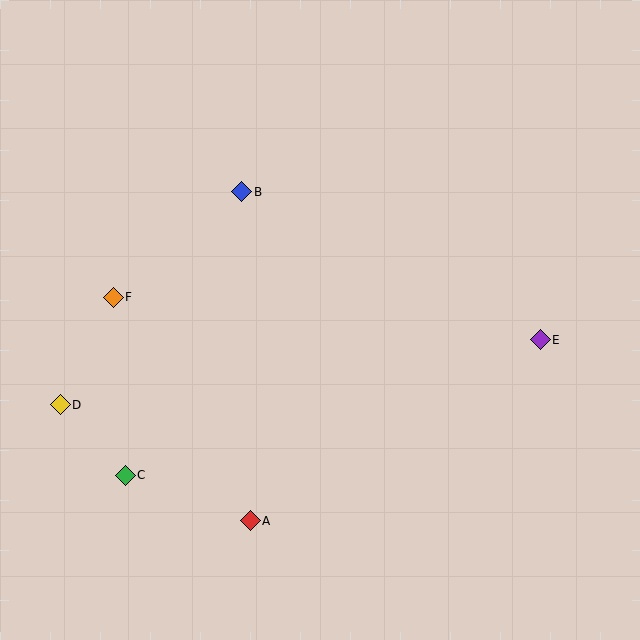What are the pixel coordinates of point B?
Point B is at (242, 192).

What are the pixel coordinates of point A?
Point A is at (250, 521).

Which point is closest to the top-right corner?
Point E is closest to the top-right corner.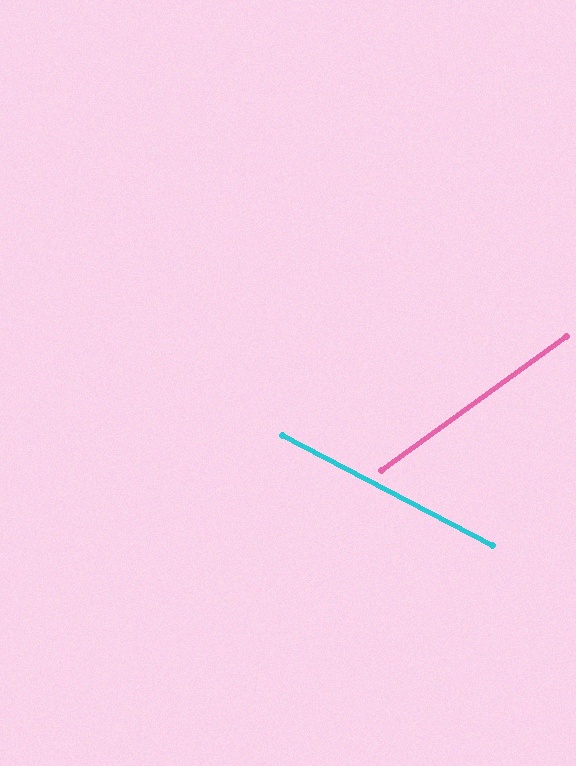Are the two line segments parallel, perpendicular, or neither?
Neither parallel nor perpendicular — they differ by about 63°.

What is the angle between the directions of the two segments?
Approximately 63 degrees.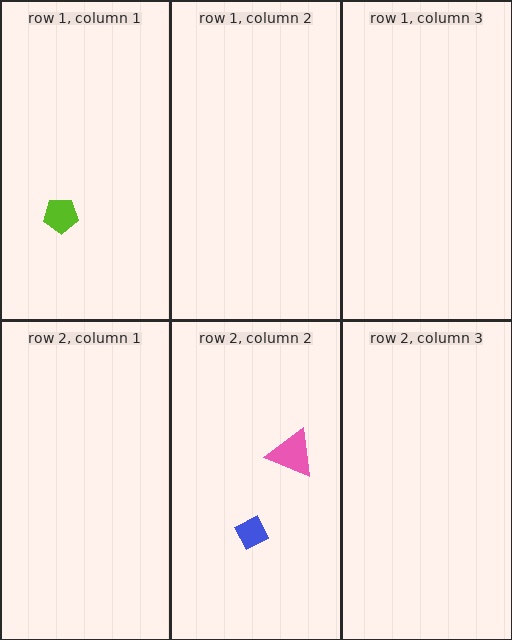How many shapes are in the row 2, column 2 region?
2.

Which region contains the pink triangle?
The row 2, column 2 region.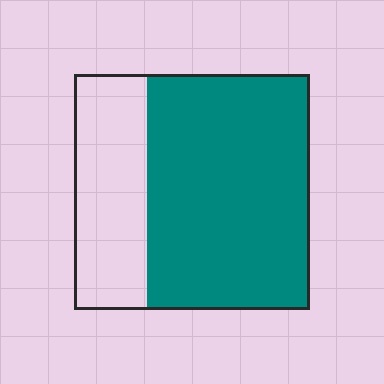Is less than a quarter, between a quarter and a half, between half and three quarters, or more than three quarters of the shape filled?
Between half and three quarters.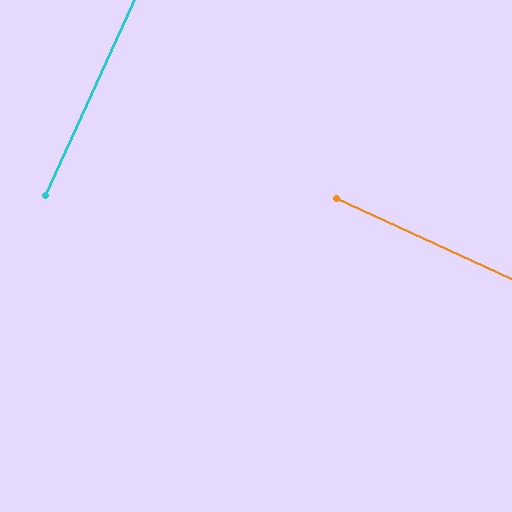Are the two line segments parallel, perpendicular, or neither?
Perpendicular — they meet at approximately 90°.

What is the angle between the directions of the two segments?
Approximately 90 degrees.